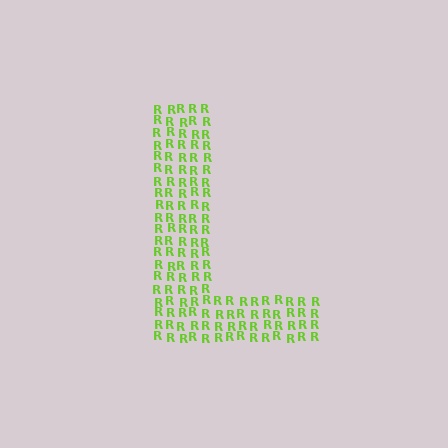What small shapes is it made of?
It is made of small letter R's.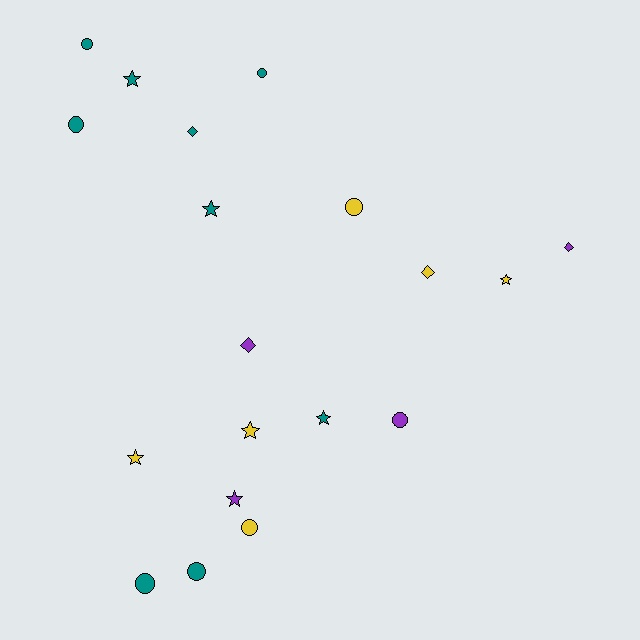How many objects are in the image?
There are 19 objects.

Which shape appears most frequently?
Circle, with 8 objects.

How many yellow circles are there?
There are 2 yellow circles.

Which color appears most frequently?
Teal, with 9 objects.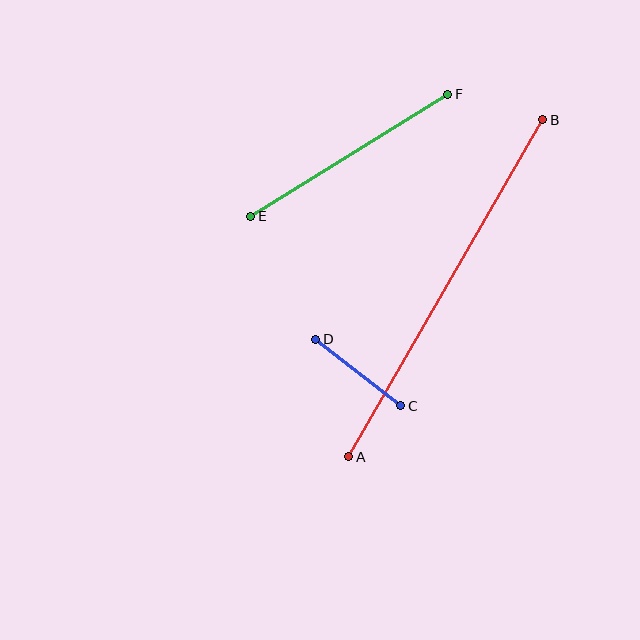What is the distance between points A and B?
The distance is approximately 389 pixels.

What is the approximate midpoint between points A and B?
The midpoint is at approximately (446, 288) pixels.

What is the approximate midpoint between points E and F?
The midpoint is at approximately (349, 155) pixels.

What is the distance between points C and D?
The distance is approximately 108 pixels.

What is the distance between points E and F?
The distance is approximately 232 pixels.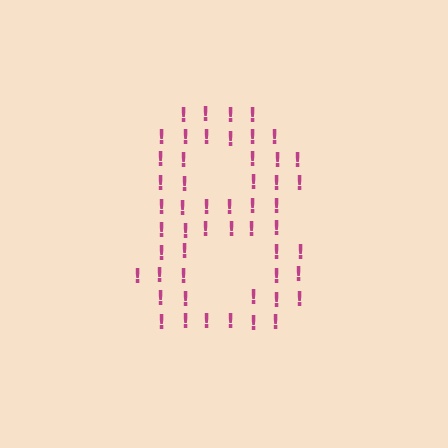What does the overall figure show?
The overall figure shows the digit 8.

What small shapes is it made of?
It is made of small exclamation marks.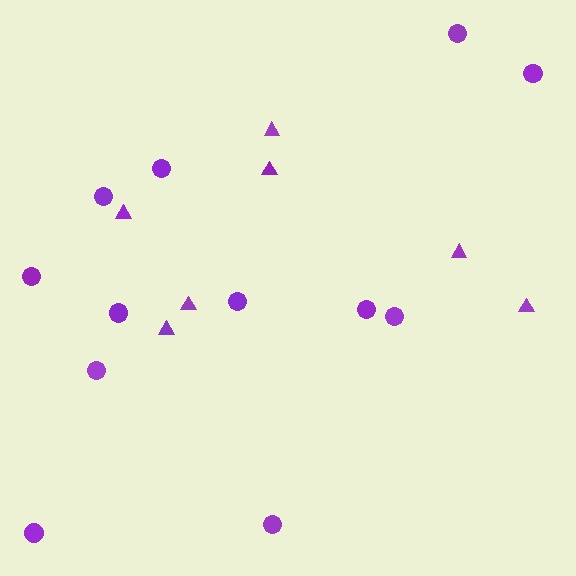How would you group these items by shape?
There are 2 groups: one group of circles (12) and one group of triangles (7).